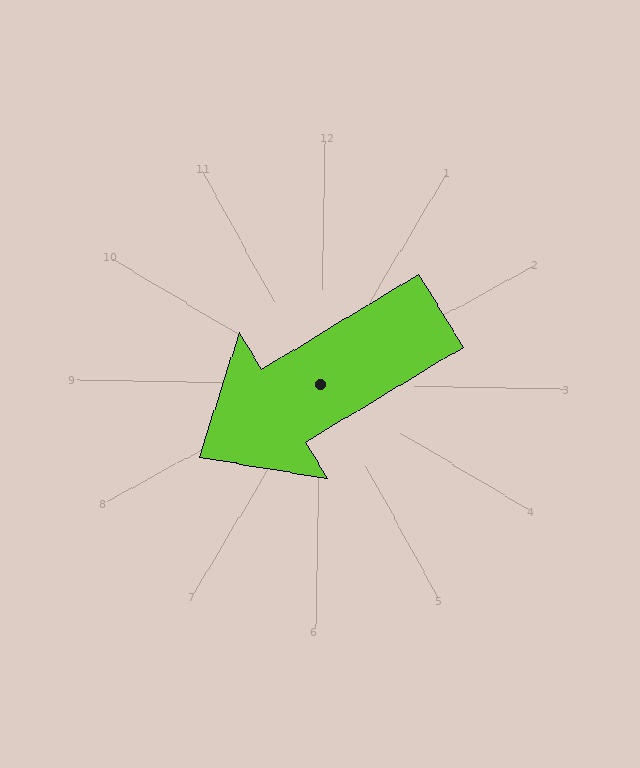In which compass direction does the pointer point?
Southwest.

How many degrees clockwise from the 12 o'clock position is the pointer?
Approximately 238 degrees.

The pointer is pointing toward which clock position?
Roughly 8 o'clock.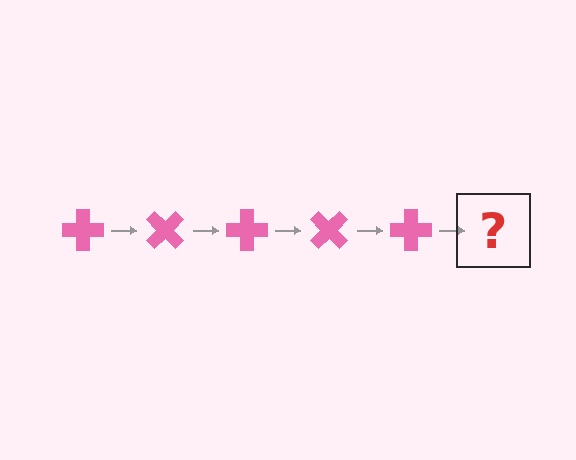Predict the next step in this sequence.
The next step is a pink cross rotated 225 degrees.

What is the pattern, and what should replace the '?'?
The pattern is that the cross rotates 45 degrees each step. The '?' should be a pink cross rotated 225 degrees.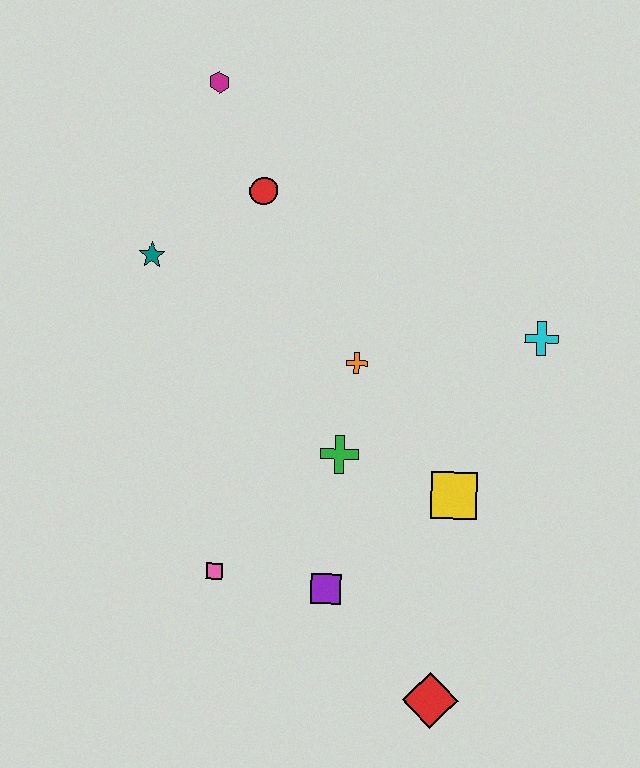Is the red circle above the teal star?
Yes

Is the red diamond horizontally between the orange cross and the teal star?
No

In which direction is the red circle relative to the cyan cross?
The red circle is to the left of the cyan cross.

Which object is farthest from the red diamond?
The magenta hexagon is farthest from the red diamond.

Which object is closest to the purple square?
The pink square is closest to the purple square.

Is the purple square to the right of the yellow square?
No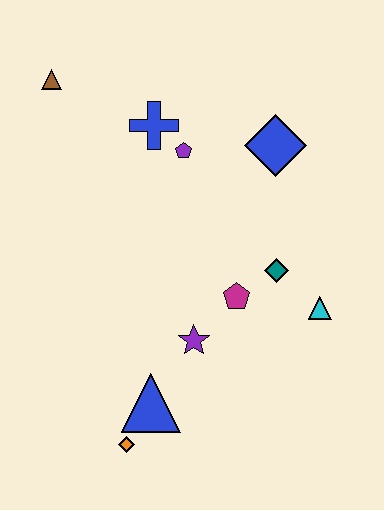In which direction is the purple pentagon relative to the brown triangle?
The purple pentagon is to the right of the brown triangle.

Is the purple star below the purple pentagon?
Yes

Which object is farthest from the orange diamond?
The brown triangle is farthest from the orange diamond.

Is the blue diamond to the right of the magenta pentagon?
Yes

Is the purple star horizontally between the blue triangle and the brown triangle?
No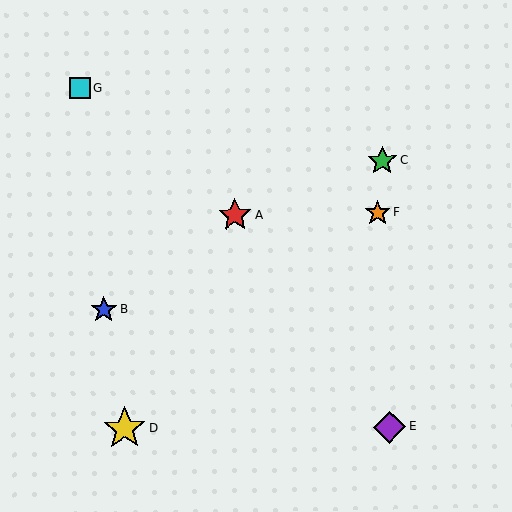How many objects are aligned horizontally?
2 objects (A, F) are aligned horizontally.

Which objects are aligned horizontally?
Objects A, F are aligned horizontally.